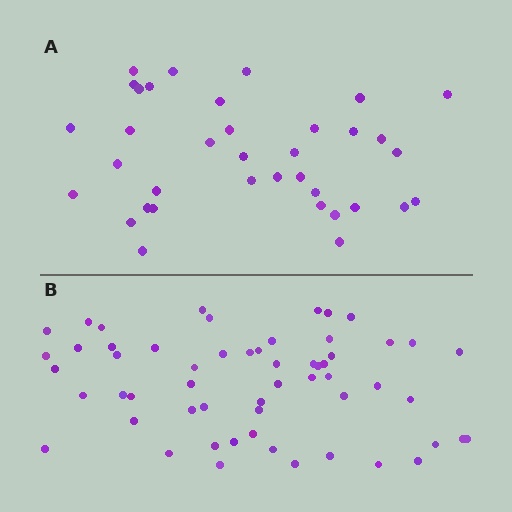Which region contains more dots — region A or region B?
Region B (the bottom region) has more dots.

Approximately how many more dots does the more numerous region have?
Region B has approximately 20 more dots than region A.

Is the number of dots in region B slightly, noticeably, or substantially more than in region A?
Region B has substantially more. The ratio is roughly 1.6 to 1.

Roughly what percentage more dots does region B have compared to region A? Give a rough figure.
About 60% more.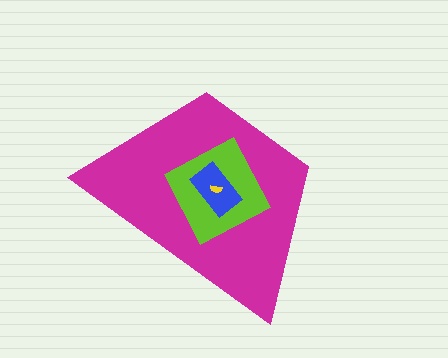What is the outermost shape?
The magenta trapezoid.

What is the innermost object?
The yellow semicircle.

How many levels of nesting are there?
4.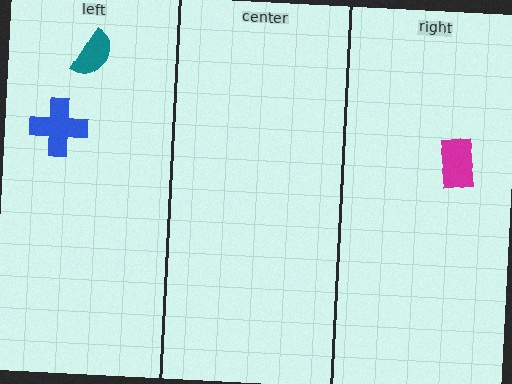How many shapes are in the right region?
1.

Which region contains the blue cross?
The left region.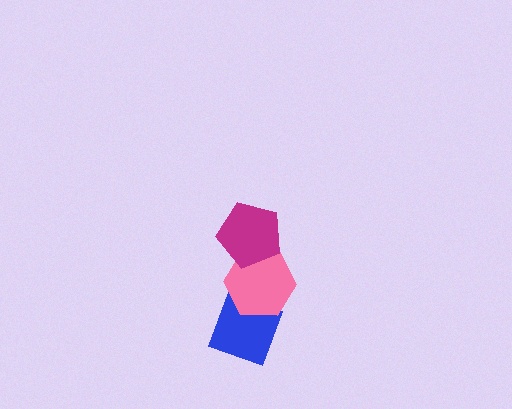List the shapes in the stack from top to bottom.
From top to bottom: the magenta pentagon, the pink hexagon, the blue diamond.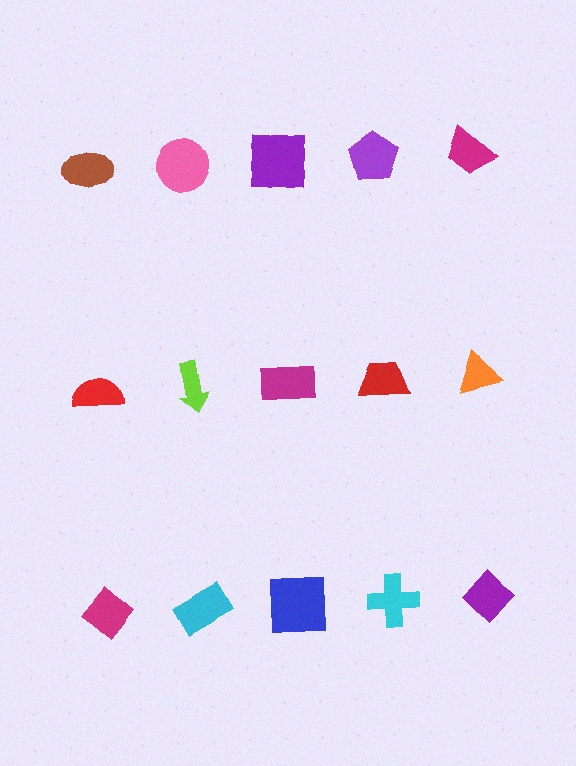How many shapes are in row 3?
5 shapes.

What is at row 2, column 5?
An orange triangle.